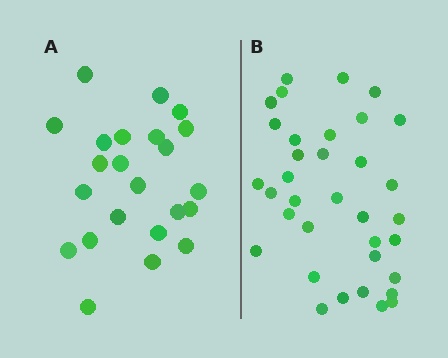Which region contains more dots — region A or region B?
Region B (the right region) has more dots.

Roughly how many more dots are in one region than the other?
Region B has roughly 12 or so more dots than region A.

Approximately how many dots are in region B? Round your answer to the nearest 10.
About 40 dots. (The exact count is 35, which rounds to 40.)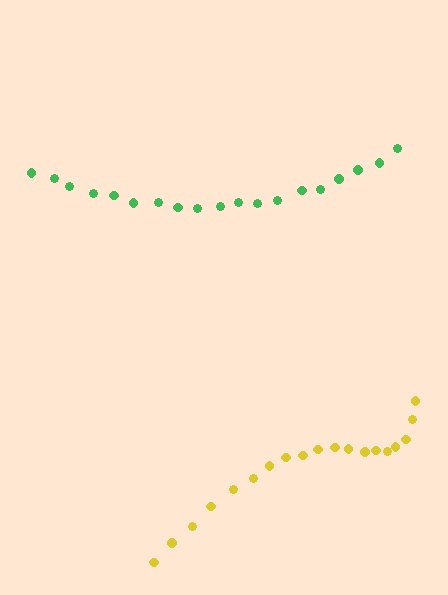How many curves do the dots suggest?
There are 2 distinct paths.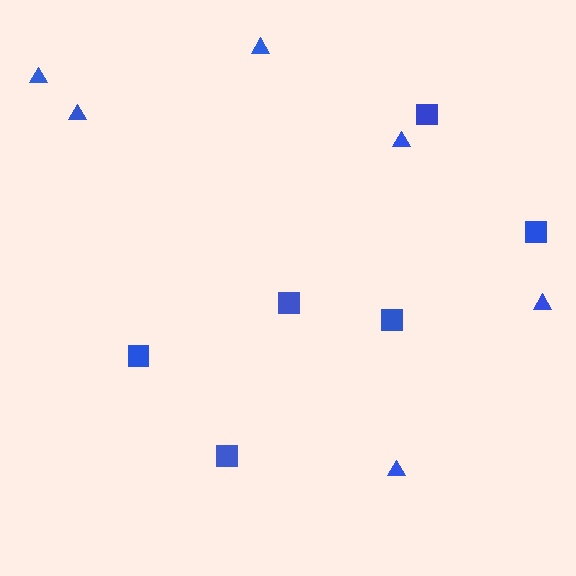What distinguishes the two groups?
There are 2 groups: one group of triangles (6) and one group of squares (6).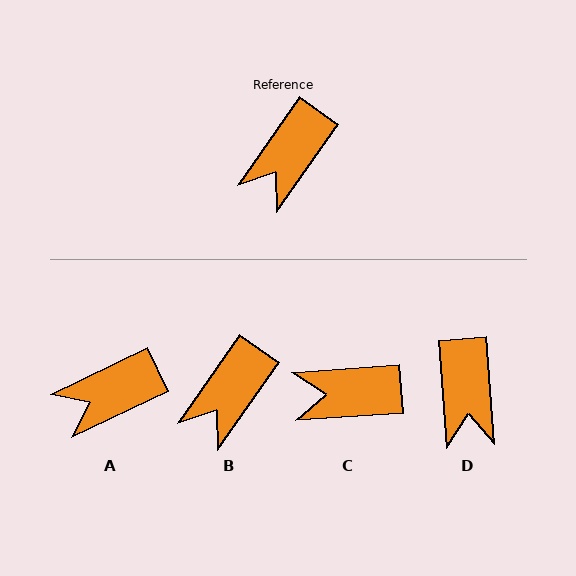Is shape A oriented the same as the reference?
No, it is off by about 30 degrees.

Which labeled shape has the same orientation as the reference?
B.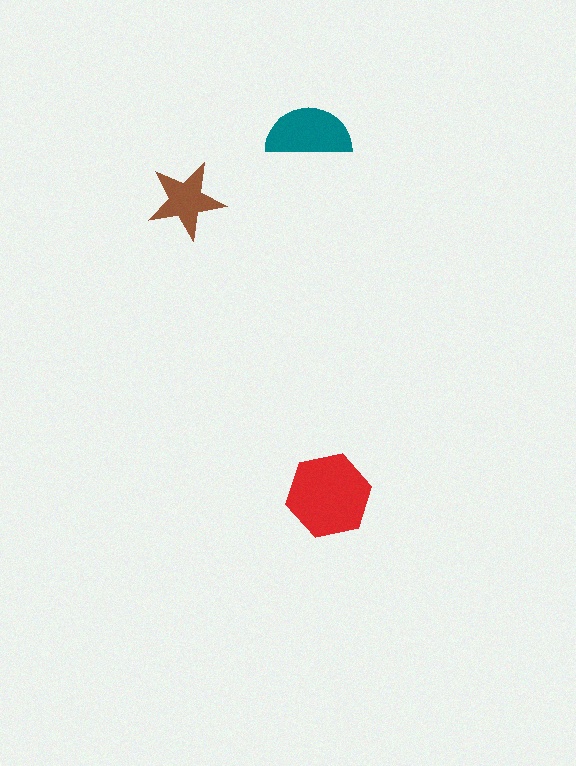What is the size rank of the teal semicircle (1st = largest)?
2nd.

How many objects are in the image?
There are 3 objects in the image.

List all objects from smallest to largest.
The brown star, the teal semicircle, the red hexagon.